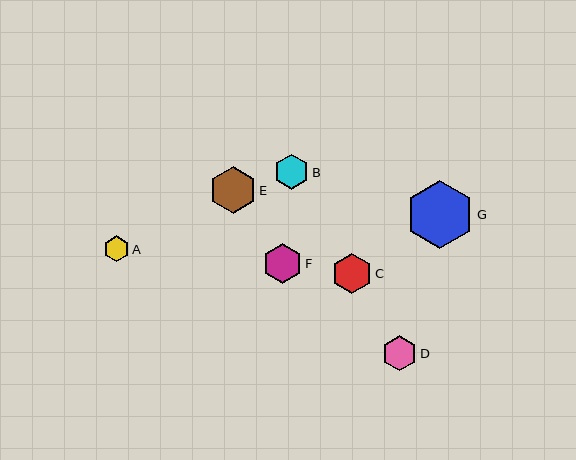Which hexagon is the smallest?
Hexagon A is the smallest with a size of approximately 26 pixels.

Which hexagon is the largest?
Hexagon G is the largest with a size of approximately 68 pixels.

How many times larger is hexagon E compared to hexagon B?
Hexagon E is approximately 1.3 times the size of hexagon B.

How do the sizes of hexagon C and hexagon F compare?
Hexagon C and hexagon F are approximately the same size.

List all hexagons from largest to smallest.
From largest to smallest: G, E, C, F, B, D, A.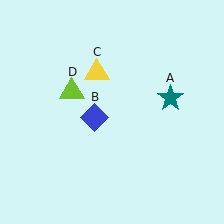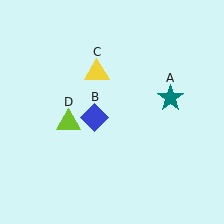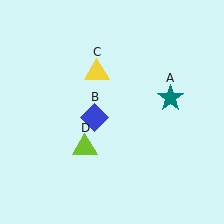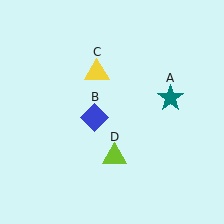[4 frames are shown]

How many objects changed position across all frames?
1 object changed position: lime triangle (object D).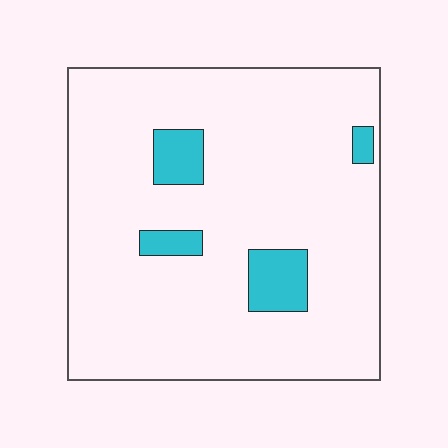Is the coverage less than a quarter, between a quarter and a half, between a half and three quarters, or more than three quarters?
Less than a quarter.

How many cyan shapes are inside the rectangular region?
4.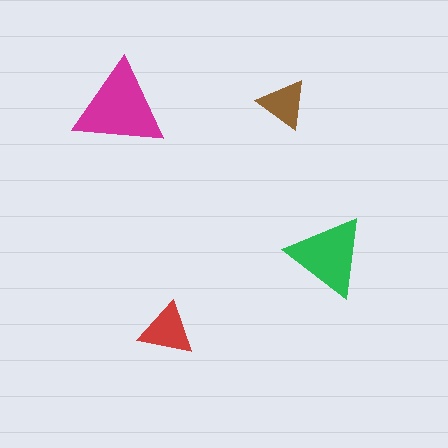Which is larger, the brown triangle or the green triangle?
The green one.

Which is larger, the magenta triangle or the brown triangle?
The magenta one.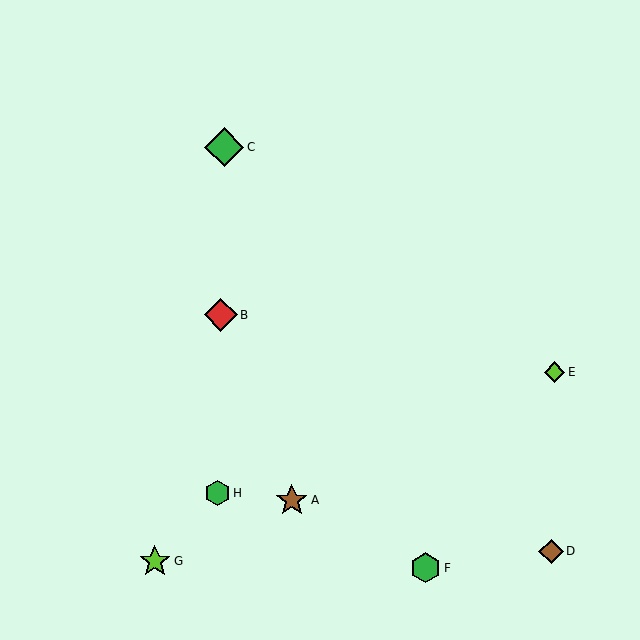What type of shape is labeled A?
Shape A is a brown star.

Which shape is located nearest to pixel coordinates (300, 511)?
The brown star (labeled A) at (292, 500) is nearest to that location.